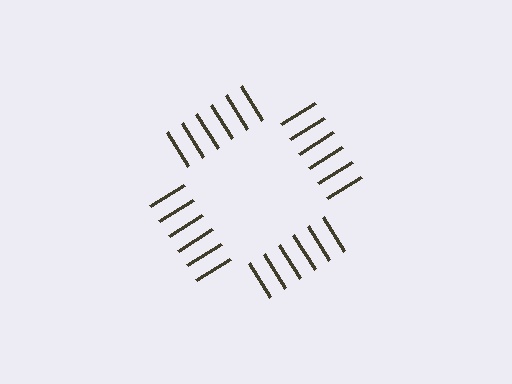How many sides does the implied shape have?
4 sides — the line-ends trace a square.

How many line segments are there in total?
24 — 6 along each of the 4 edges.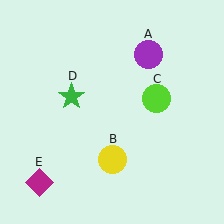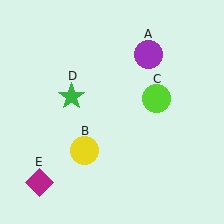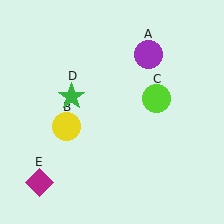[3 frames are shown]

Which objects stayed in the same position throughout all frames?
Purple circle (object A) and lime circle (object C) and green star (object D) and magenta diamond (object E) remained stationary.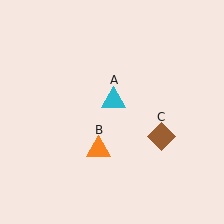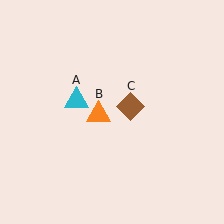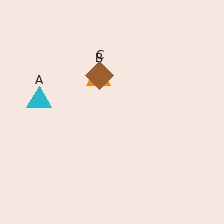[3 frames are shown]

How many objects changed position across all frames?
3 objects changed position: cyan triangle (object A), orange triangle (object B), brown diamond (object C).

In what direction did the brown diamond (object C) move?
The brown diamond (object C) moved up and to the left.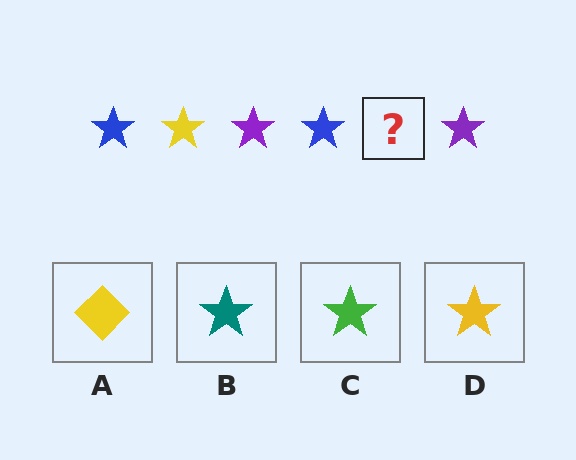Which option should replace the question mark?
Option D.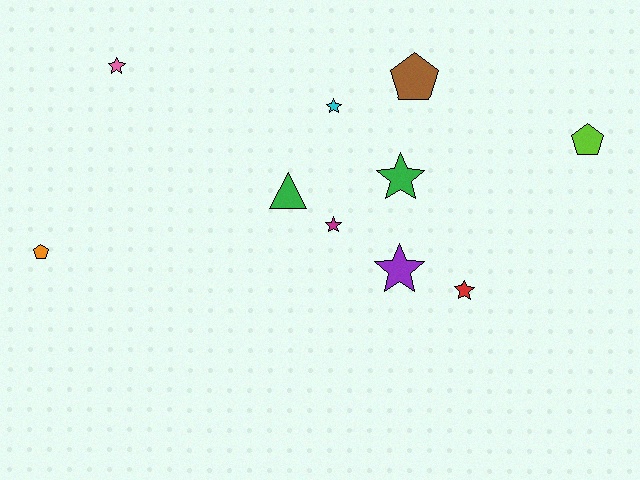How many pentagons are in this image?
There are 3 pentagons.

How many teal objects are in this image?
There are no teal objects.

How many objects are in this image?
There are 10 objects.